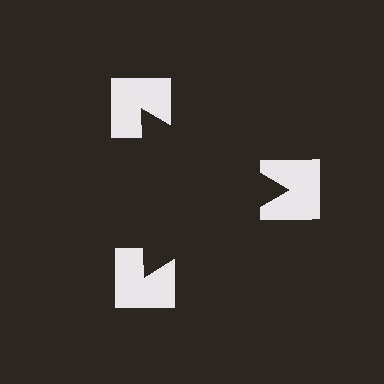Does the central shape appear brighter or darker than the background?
It typically appears slightly darker than the background, even though no actual brightness change is drawn.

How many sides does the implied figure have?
3 sides.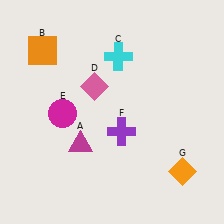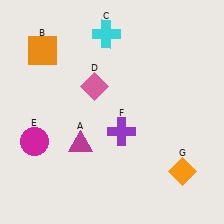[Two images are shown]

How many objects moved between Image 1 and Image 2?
2 objects moved between the two images.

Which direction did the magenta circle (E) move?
The magenta circle (E) moved left.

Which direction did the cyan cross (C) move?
The cyan cross (C) moved up.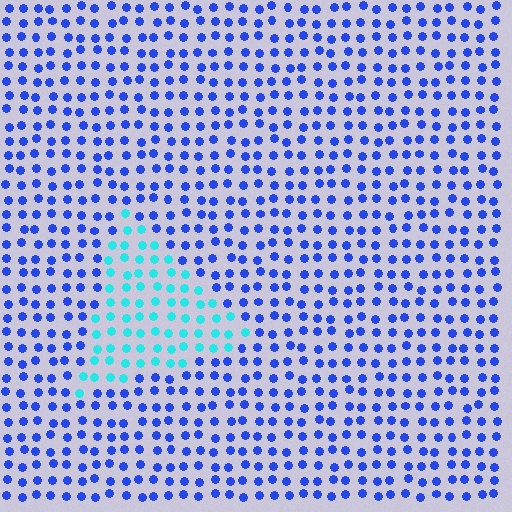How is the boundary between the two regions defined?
The boundary is defined purely by a slight shift in hue (about 50 degrees). Spacing, size, and orientation are identical on both sides.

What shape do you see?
I see a triangle.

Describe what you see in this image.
The image is filled with small blue elements in a uniform arrangement. A triangle-shaped region is visible where the elements are tinted to a slightly different hue, forming a subtle color boundary.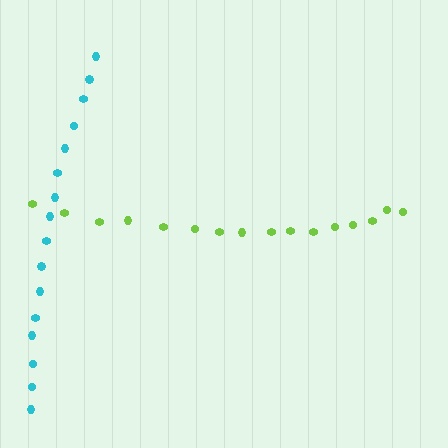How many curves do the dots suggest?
There are 2 distinct paths.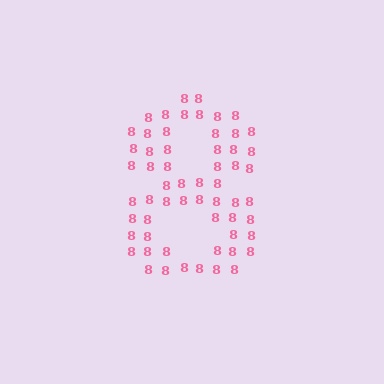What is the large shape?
The large shape is the digit 8.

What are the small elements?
The small elements are digit 8's.